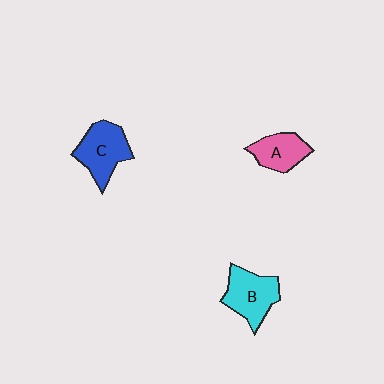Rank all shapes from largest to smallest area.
From largest to smallest: C (blue), B (cyan), A (pink).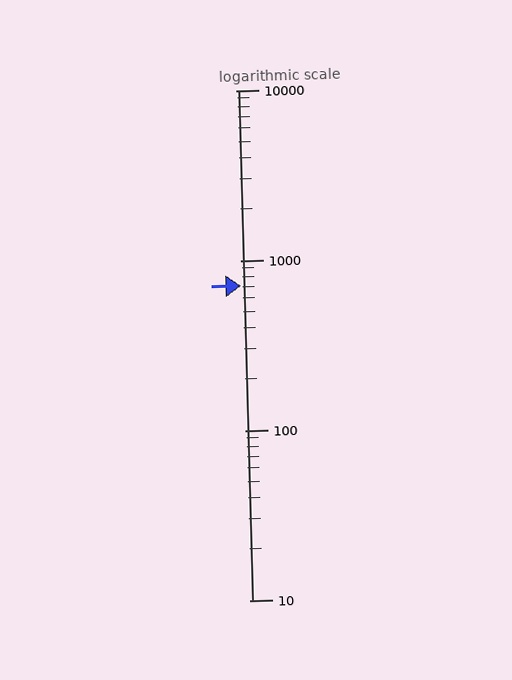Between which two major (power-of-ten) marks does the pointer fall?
The pointer is between 100 and 1000.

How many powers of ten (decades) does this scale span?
The scale spans 3 decades, from 10 to 10000.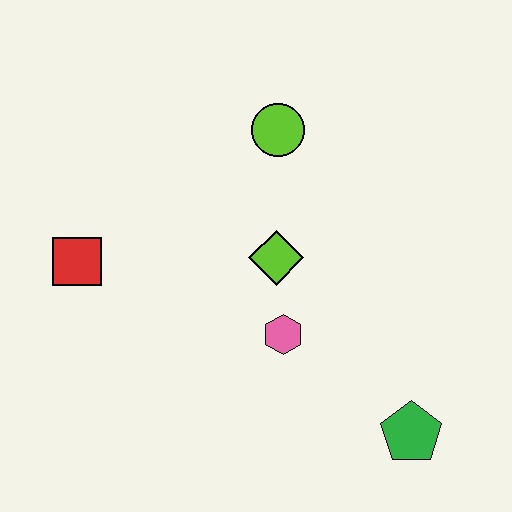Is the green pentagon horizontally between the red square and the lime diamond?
No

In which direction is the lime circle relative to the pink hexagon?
The lime circle is above the pink hexagon.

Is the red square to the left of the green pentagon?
Yes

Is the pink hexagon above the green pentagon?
Yes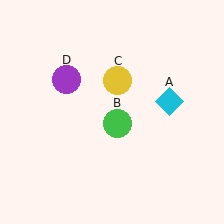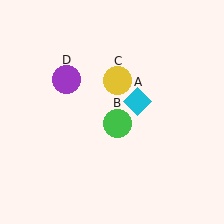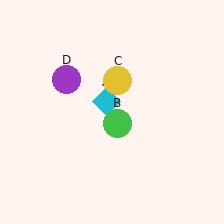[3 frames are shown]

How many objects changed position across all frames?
1 object changed position: cyan diamond (object A).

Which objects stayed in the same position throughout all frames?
Green circle (object B) and yellow circle (object C) and purple circle (object D) remained stationary.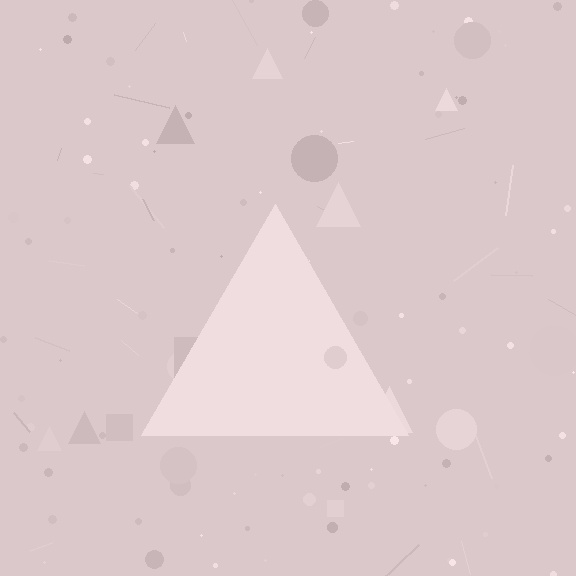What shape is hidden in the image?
A triangle is hidden in the image.